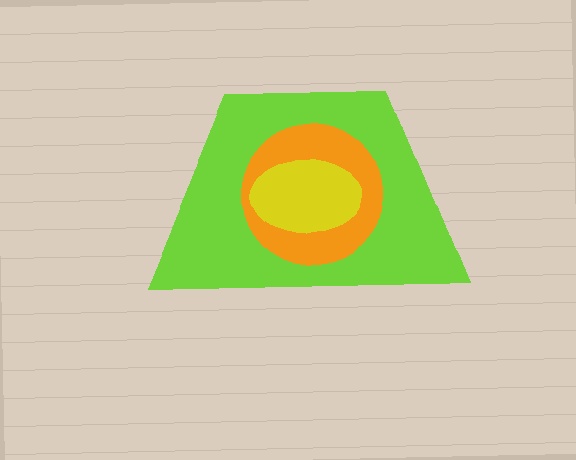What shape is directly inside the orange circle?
The yellow ellipse.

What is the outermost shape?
The lime trapezoid.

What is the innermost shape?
The yellow ellipse.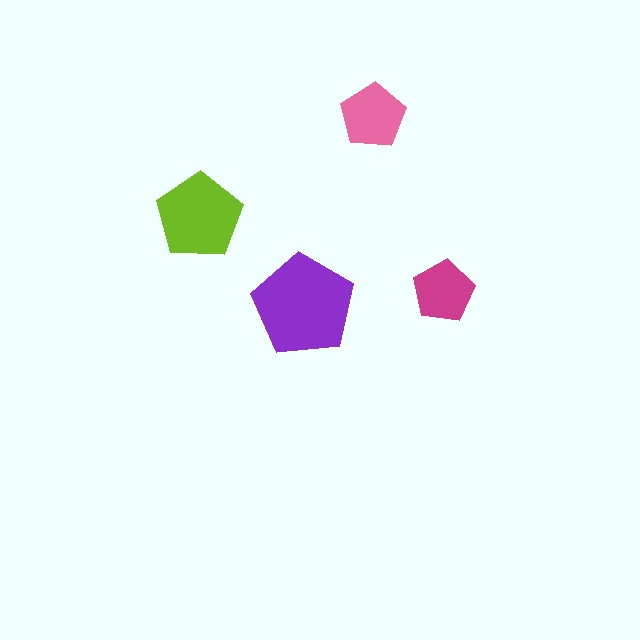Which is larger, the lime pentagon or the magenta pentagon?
The lime one.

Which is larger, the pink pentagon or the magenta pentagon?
The pink one.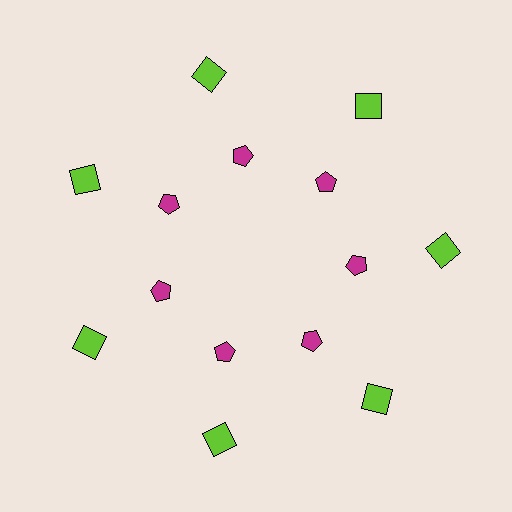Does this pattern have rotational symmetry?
Yes, this pattern has 7-fold rotational symmetry. It looks the same after rotating 51 degrees around the center.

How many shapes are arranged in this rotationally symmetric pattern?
There are 14 shapes, arranged in 7 groups of 2.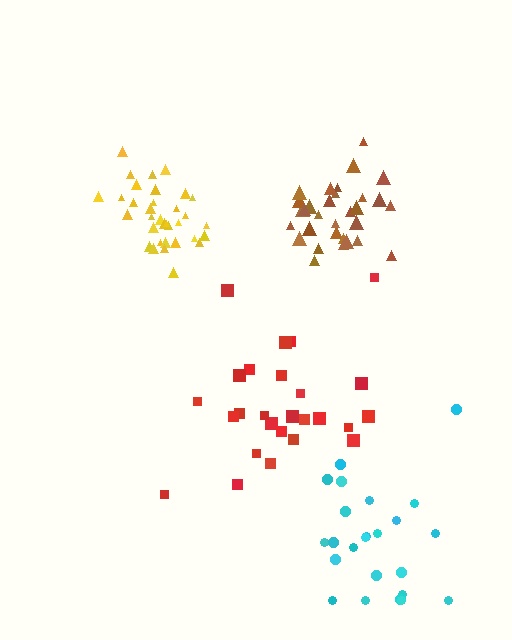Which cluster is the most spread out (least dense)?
Cyan.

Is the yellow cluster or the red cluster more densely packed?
Yellow.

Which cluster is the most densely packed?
Yellow.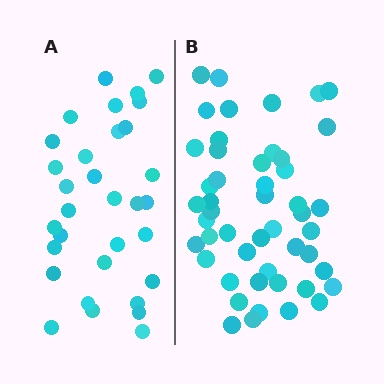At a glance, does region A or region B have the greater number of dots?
Region B (the right region) has more dots.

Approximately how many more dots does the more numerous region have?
Region B has approximately 15 more dots than region A.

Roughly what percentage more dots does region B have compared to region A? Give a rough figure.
About 55% more.